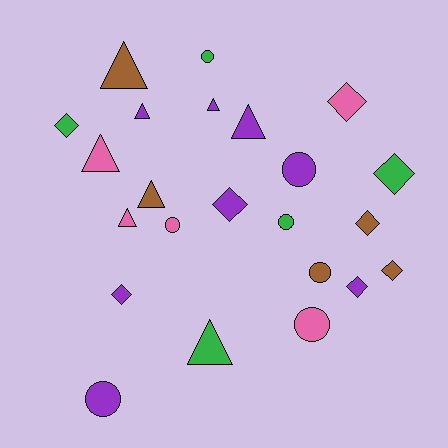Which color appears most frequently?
Purple, with 8 objects.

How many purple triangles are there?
There are 3 purple triangles.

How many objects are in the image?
There are 23 objects.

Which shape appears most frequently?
Triangle, with 8 objects.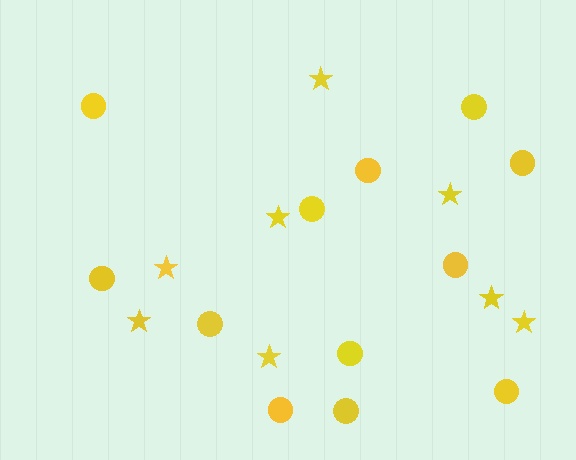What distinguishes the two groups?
There are 2 groups: one group of stars (8) and one group of circles (12).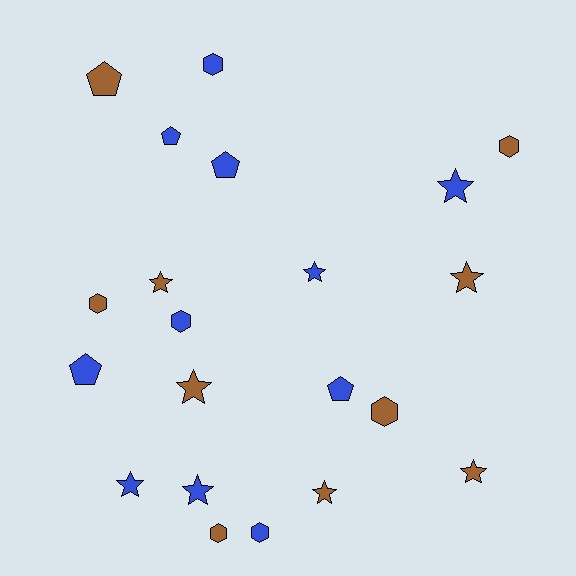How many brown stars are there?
There are 5 brown stars.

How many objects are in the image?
There are 21 objects.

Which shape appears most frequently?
Star, with 9 objects.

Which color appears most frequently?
Blue, with 11 objects.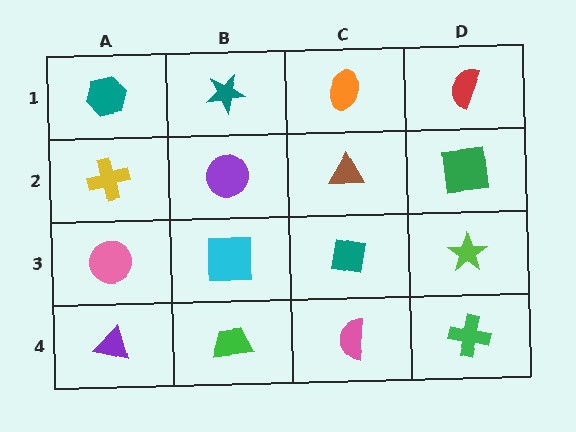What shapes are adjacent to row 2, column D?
A red semicircle (row 1, column D), a lime star (row 3, column D), a brown triangle (row 2, column C).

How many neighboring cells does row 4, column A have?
2.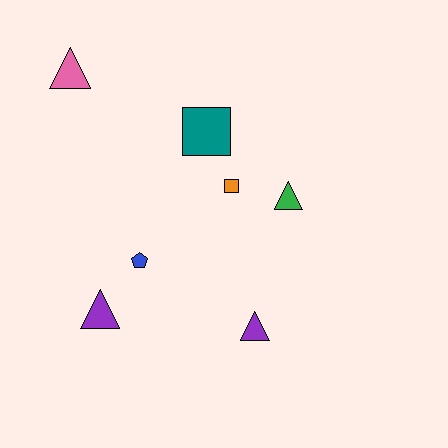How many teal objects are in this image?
There is 1 teal object.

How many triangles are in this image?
There are 4 triangles.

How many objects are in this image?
There are 7 objects.